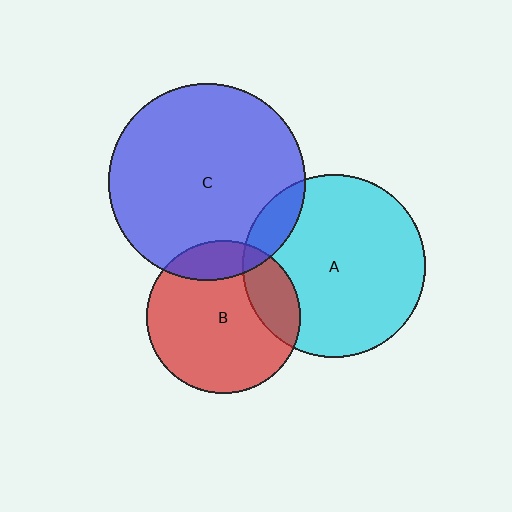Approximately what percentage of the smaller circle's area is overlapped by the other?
Approximately 10%.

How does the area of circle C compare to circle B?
Approximately 1.6 times.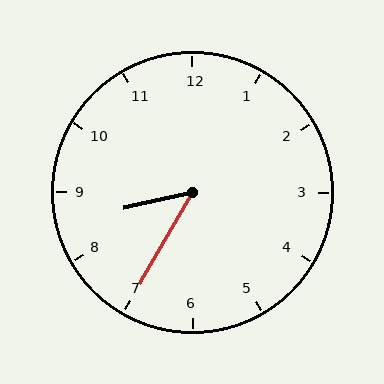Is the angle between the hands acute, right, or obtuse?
It is acute.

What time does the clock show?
8:35.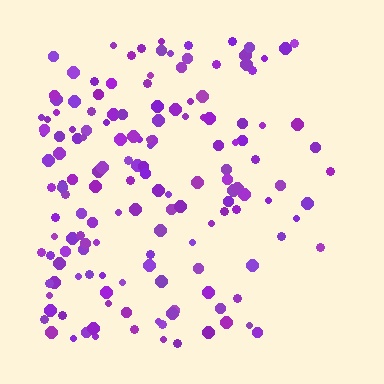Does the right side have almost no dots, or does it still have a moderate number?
Still a moderate number, just noticeably fewer than the left.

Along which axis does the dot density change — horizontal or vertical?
Horizontal.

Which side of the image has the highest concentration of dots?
The left.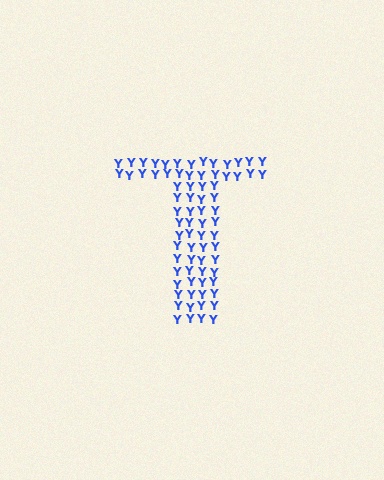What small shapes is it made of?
It is made of small letter Y's.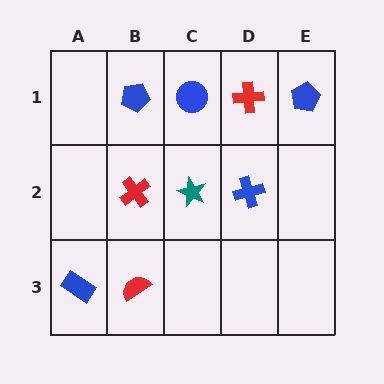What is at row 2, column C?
A teal star.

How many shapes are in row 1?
4 shapes.